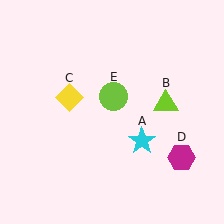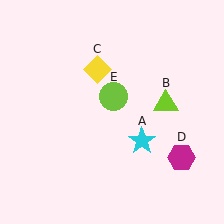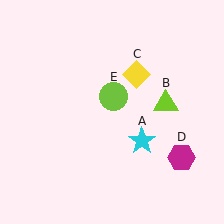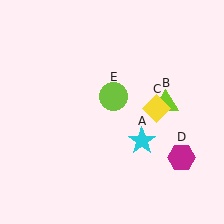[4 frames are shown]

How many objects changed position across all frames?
1 object changed position: yellow diamond (object C).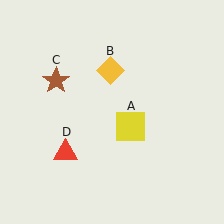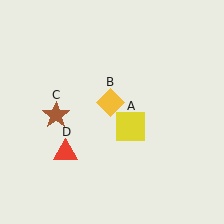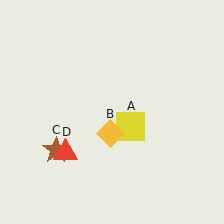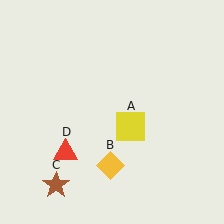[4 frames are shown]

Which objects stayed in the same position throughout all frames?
Yellow square (object A) and red triangle (object D) remained stationary.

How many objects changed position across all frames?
2 objects changed position: yellow diamond (object B), brown star (object C).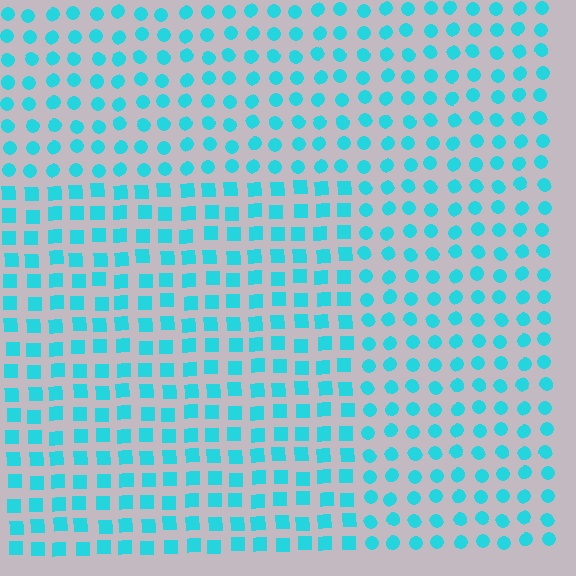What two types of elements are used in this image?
The image uses squares inside the rectangle region and circles outside it.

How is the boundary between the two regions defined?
The boundary is defined by a change in element shape: squares inside vs. circles outside. All elements share the same color and spacing.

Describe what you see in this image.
The image is filled with small cyan elements arranged in a uniform grid. A rectangle-shaped region contains squares, while the surrounding area contains circles. The boundary is defined purely by the change in element shape.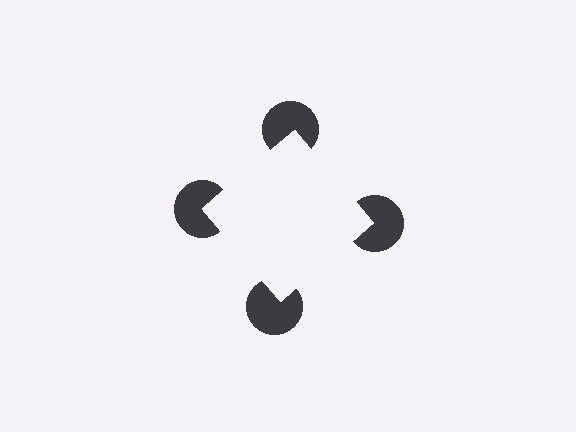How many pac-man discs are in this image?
There are 4 — one at each vertex of the illusory square.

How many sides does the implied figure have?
4 sides.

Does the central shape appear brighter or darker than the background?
It typically appears slightly brighter than the background, even though no actual brightness change is drawn.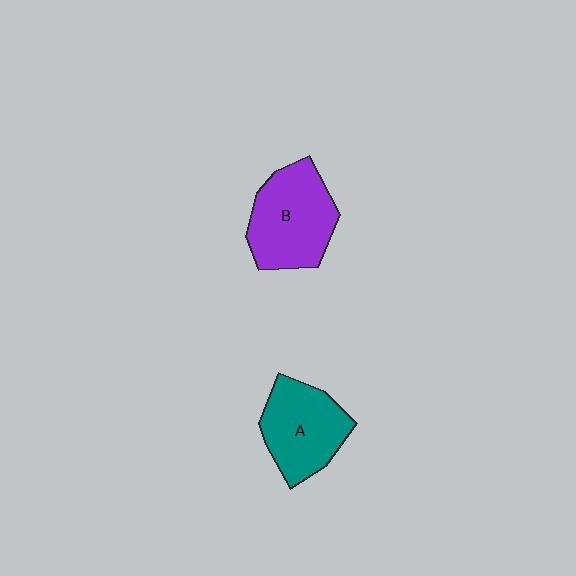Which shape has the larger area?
Shape B (purple).